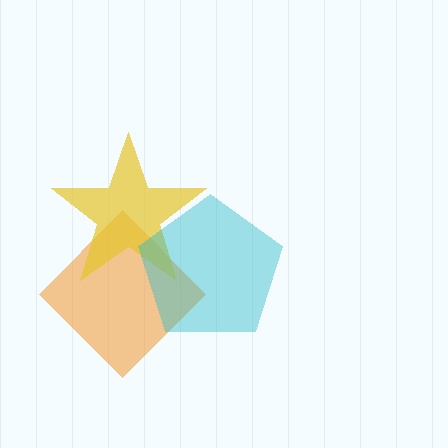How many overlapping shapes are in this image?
There are 3 overlapping shapes in the image.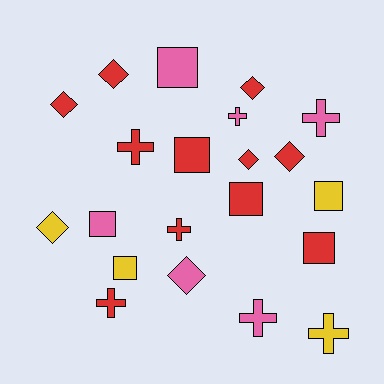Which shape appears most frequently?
Diamond, with 7 objects.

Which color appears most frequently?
Red, with 11 objects.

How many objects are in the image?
There are 21 objects.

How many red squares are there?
There are 3 red squares.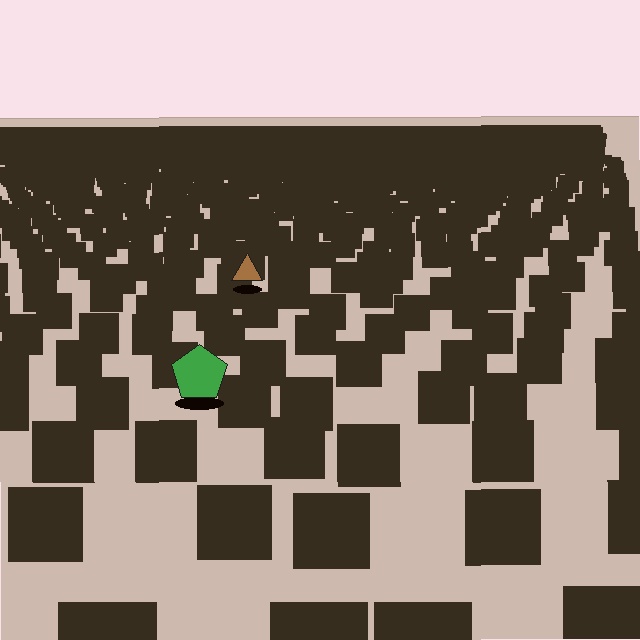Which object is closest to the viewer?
The green pentagon is closest. The texture marks near it are larger and more spread out.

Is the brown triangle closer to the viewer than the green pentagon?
No. The green pentagon is closer — you can tell from the texture gradient: the ground texture is coarser near it.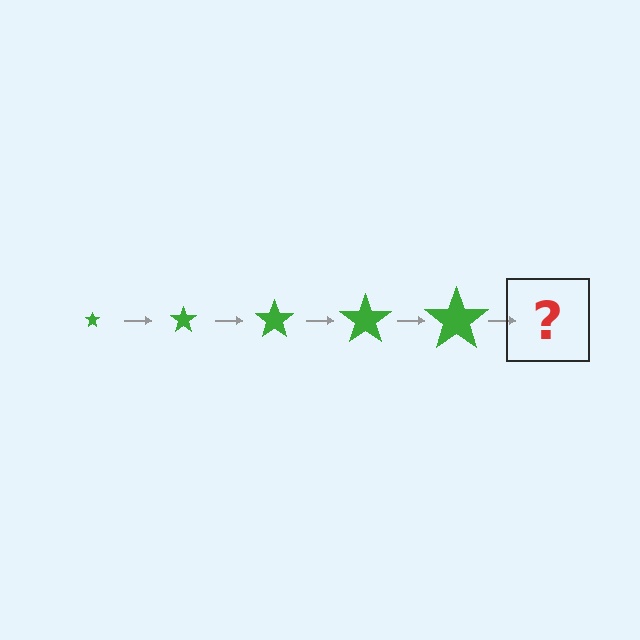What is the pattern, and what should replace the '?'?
The pattern is that the star gets progressively larger each step. The '?' should be a green star, larger than the previous one.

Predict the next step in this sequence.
The next step is a green star, larger than the previous one.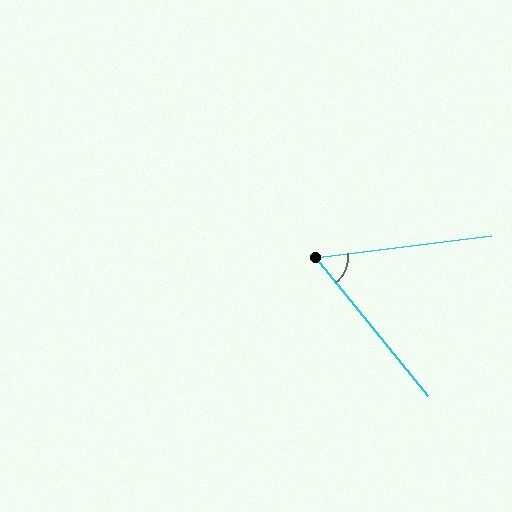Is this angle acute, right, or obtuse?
It is acute.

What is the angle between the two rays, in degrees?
Approximately 58 degrees.